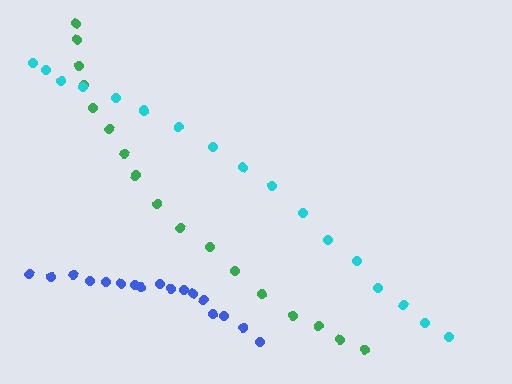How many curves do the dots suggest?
There are 3 distinct paths.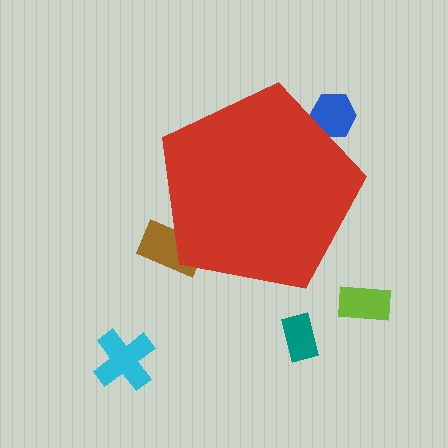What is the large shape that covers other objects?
A red pentagon.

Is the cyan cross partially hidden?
No, the cyan cross is fully visible.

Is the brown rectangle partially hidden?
Yes, the brown rectangle is partially hidden behind the red pentagon.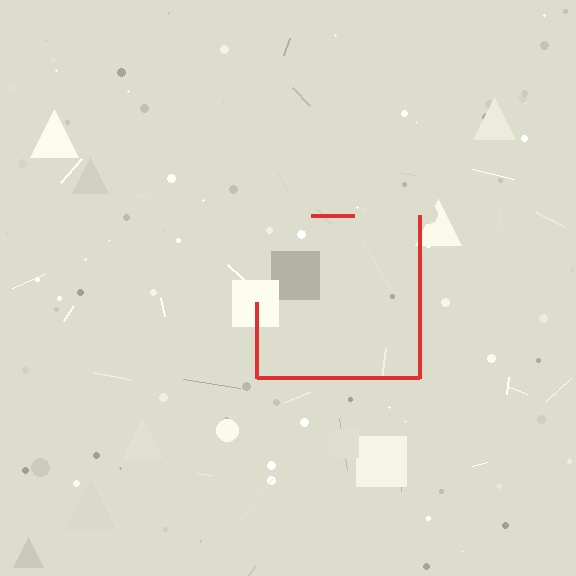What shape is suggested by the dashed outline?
The dashed outline suggests a square.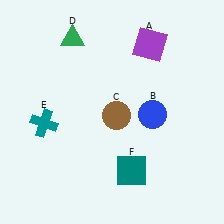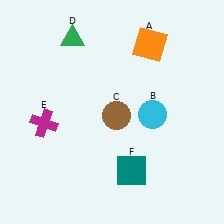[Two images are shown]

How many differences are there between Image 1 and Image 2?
There are 3 differences between the two images.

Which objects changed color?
A changed from purple to orange. B changed from blue to cyan. E changed from teal to magenta.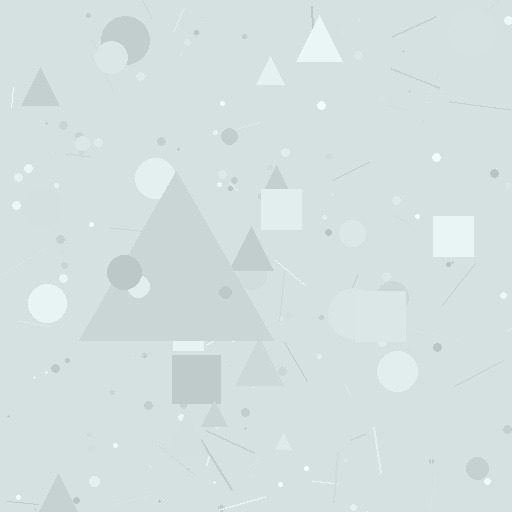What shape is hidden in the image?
A triangle is hidden in the image.